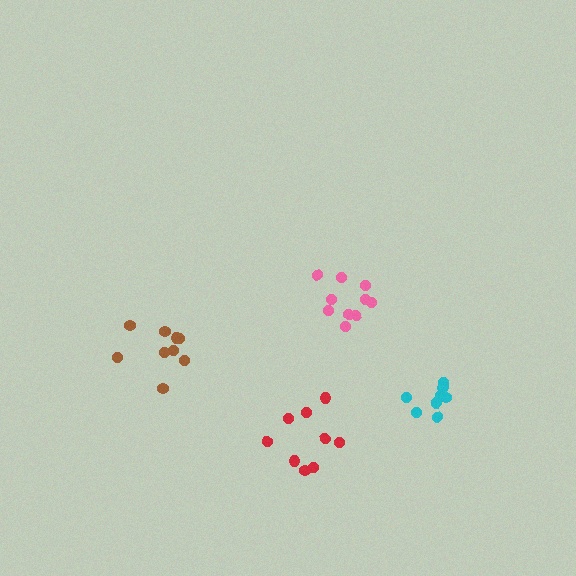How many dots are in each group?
Group 1: 9 dots, Group 2: 9 dots, Group 3: 9 dots, Group 4: 10 dots (37 total).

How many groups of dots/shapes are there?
There are 4 groups.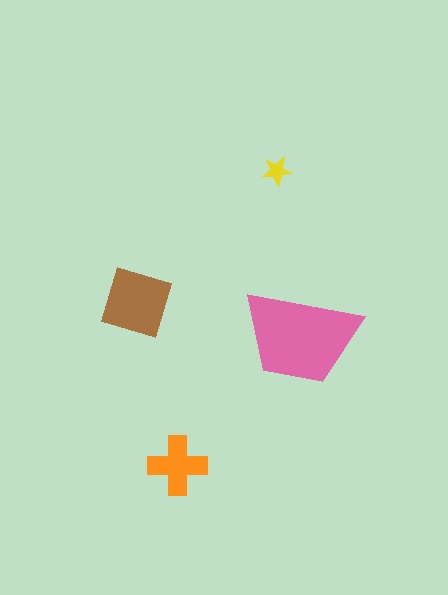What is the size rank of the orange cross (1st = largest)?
3rd.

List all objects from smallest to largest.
The yellow star, the orange cross, the brown square, the pink trapezoid.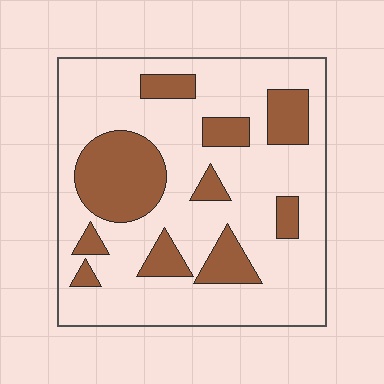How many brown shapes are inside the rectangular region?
10.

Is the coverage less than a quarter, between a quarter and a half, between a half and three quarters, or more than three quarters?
Between a quarter and a half.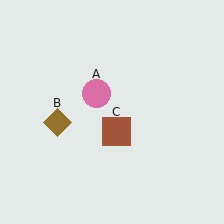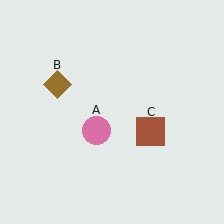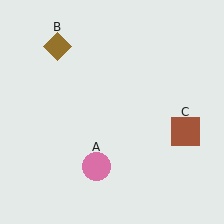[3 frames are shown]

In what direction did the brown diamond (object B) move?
The brown diamond (object B) moved up.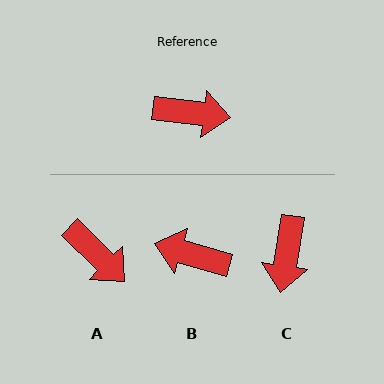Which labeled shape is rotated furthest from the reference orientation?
B, about 171 degrees away.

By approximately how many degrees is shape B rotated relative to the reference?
Approximately 171 degrees counter-clockwise.